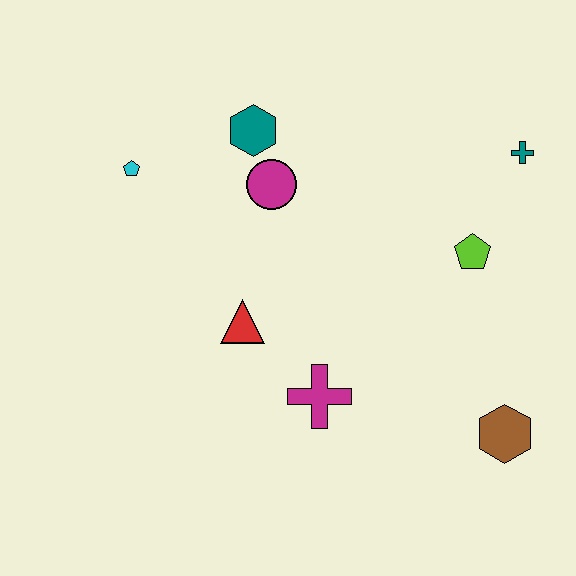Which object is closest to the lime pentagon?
The teal cross is closest to the lime pentagon.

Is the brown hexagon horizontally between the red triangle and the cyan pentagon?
No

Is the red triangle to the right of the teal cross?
No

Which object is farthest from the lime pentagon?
The cyan pentagon is farthest from the lime pentagon.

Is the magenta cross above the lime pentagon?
No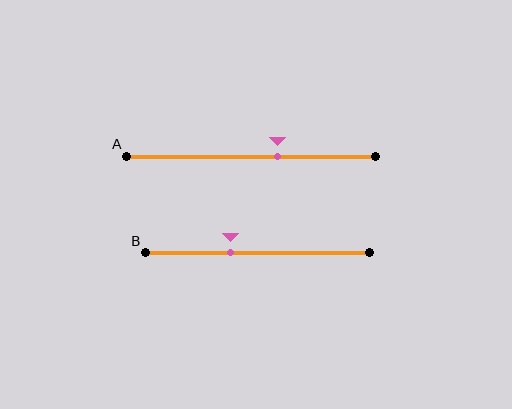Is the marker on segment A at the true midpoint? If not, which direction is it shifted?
No, the marker on segment A is shifted to the right by about 11% of the segment length.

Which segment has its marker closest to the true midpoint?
Segment A has its marker closest to the true midpoint.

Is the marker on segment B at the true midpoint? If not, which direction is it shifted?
No, the marker on segment B is shifted to the left by about 12% of the segment length.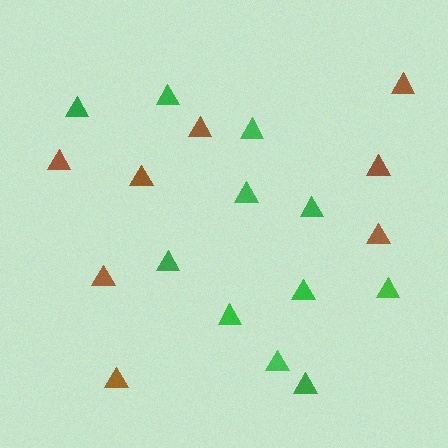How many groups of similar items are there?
There are 2 groups: one group of brown triangles (8) and one group of green triangles (11).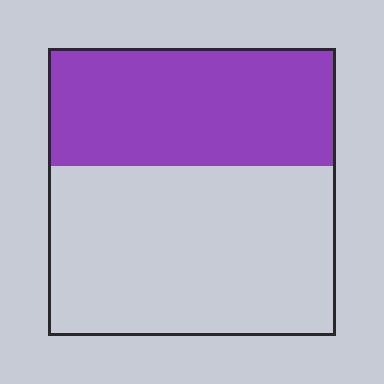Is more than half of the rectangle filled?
No.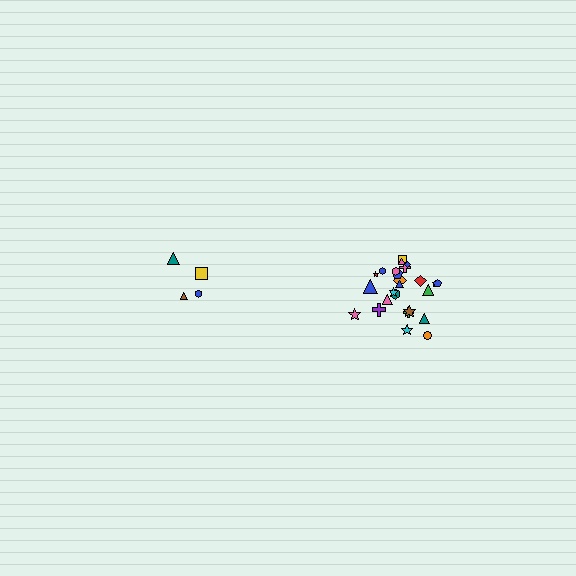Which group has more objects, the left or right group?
The right group.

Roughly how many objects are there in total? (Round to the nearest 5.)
Roughly 30 objects in total.